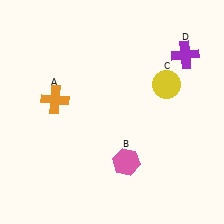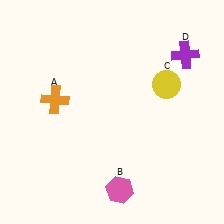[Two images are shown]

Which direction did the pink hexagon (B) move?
The pink hexagon (B) moved down.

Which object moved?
The pink hexagon (B) moved down.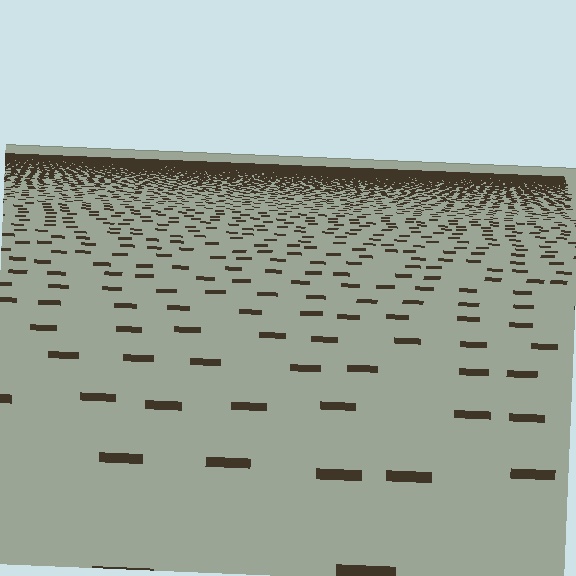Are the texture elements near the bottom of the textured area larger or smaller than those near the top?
Larger. Near the bottom, elements are closer to the viewer and appear at a bigger on-screen size.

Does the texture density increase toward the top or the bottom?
Density increases toward the top.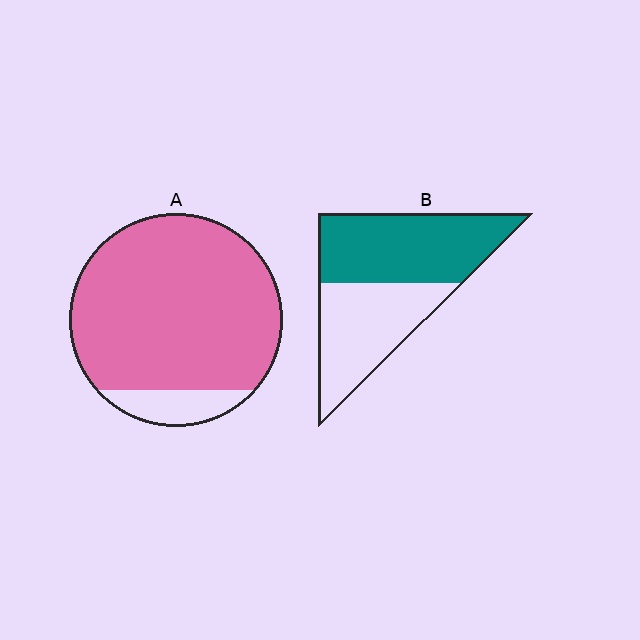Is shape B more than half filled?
Yes.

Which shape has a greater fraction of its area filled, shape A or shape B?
Shape A.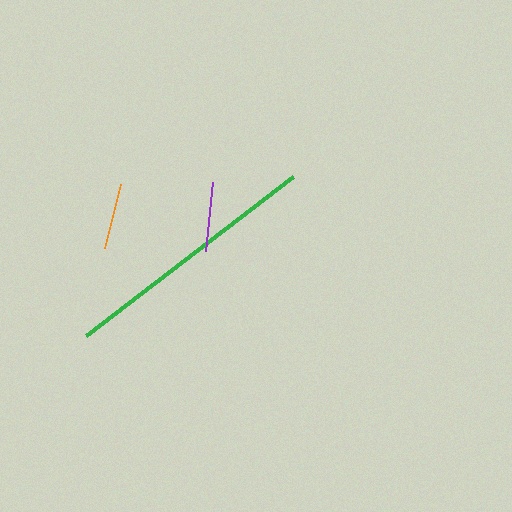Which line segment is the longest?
The green line is the longest at approximately 261 pixels.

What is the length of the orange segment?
The orange segment is approximately 66 pixels long.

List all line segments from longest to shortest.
From longest to shortest: green, purple, orange.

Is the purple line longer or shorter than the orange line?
The purple line is longer than the orange line.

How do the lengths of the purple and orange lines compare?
The purple and orange lines are approximately the same length.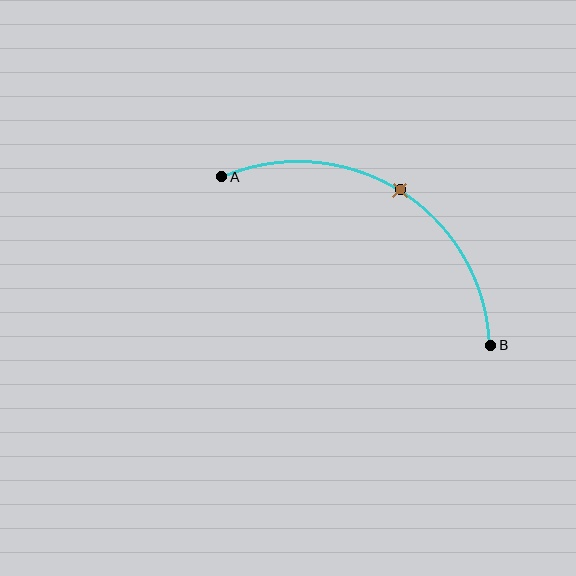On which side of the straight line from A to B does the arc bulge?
The arc bulges above the straight line connecting A and B.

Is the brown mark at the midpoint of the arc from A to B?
Yes. The brown mark lies on the arc at equal arc-length from both A and B — it is the arc midpoint.